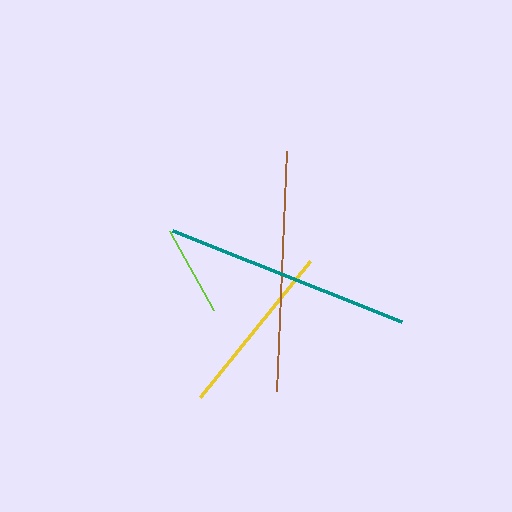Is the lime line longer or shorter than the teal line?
The teal line is longer than the lime line.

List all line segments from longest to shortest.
From longest to shortest: teal, brown, yellow, lime.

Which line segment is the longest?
The teal line is the longest at approximately 247 pixels.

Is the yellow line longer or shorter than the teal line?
The teal line is longer than the yellow line.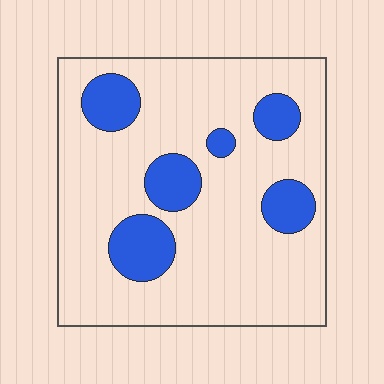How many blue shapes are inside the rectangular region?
6.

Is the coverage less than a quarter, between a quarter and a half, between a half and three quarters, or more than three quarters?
Less than a quarter.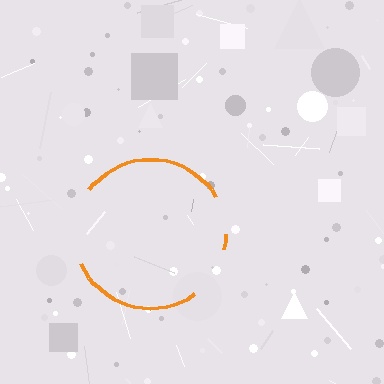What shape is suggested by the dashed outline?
The dashed outline suggests a circle.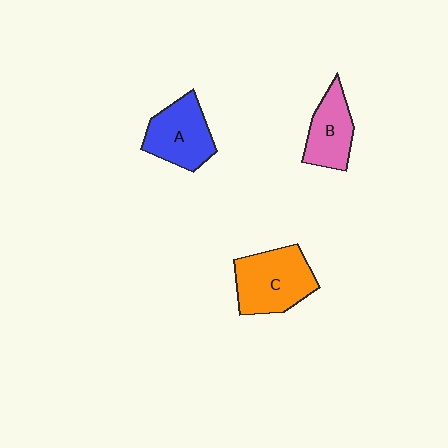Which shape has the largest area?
Shape C (orange).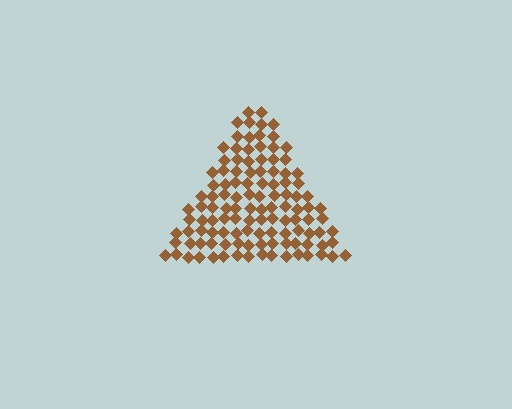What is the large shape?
The large shape is a triangle.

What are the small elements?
The small elements are diamonds.